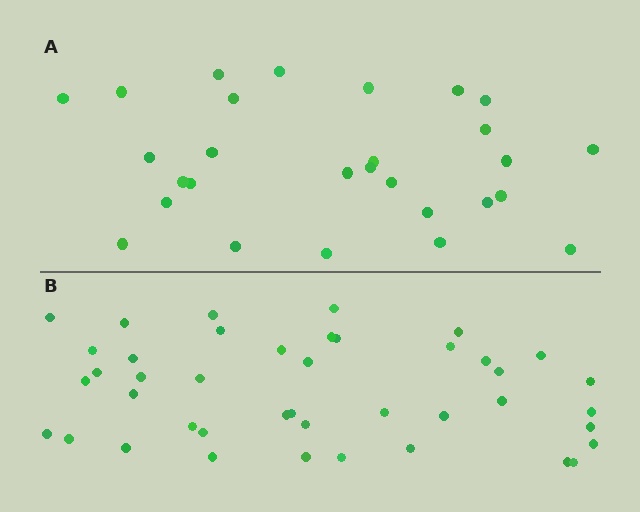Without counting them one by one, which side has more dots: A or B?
Region B (the bottom region) has more dots.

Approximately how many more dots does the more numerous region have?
Region B has approximately 15 more dots than region A.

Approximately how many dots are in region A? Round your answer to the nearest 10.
About 30 dots. (The exact count is 28, which rounds to 30.)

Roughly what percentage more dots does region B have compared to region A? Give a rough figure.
About 50% more.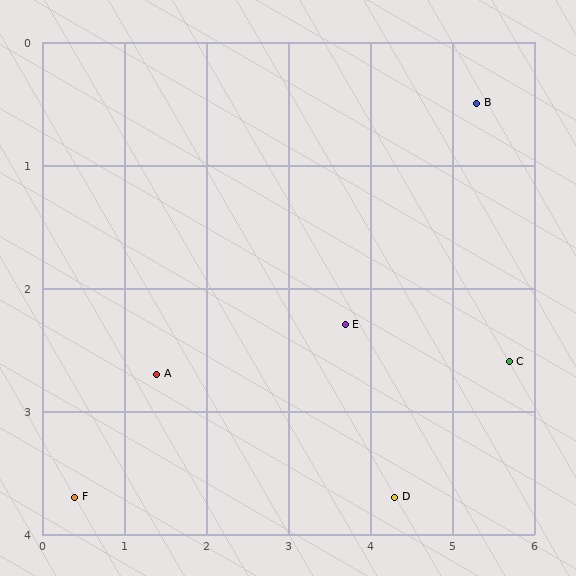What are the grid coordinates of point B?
Point B is at approximately (5.3, 0.5).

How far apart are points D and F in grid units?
Points D and F are about 3.9 grid units apart.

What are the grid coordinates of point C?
Point C is at approximately (5.7, 2.6).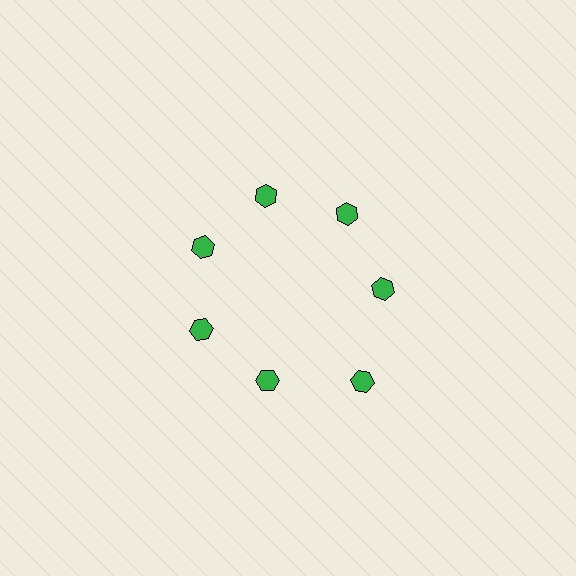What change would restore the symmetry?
The symmetry would be restored by moving it inward, back onto the ring so that all 7 hexagons sit at equal angles and equal distance from the center.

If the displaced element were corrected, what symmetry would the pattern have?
It would have 7-fold rotational symmetry — the pattern would map onto itself every 51 degrees.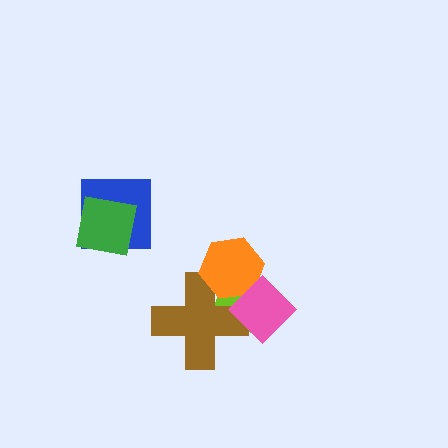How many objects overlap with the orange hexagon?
3 objects overlap with the orange hexagon.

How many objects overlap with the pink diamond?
3 objects overlap with the pink diamond.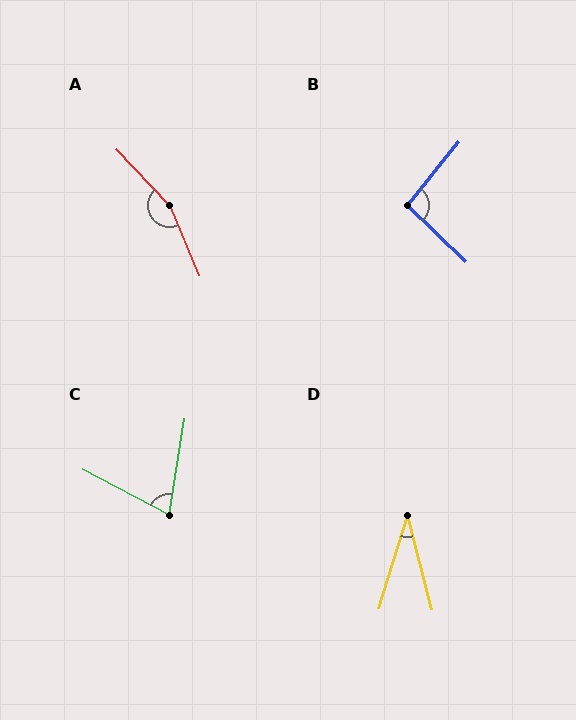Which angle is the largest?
A, at approximately 159 degrees.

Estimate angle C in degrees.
Approximately 71 degrees.